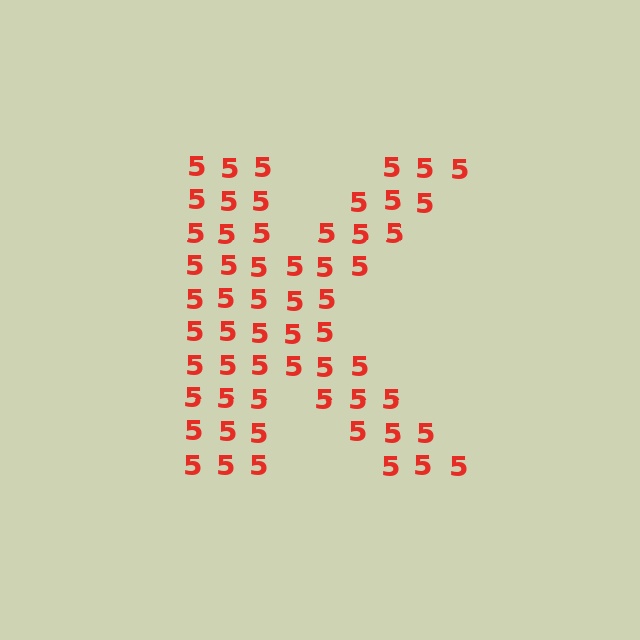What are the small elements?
The small elements are digit 5's.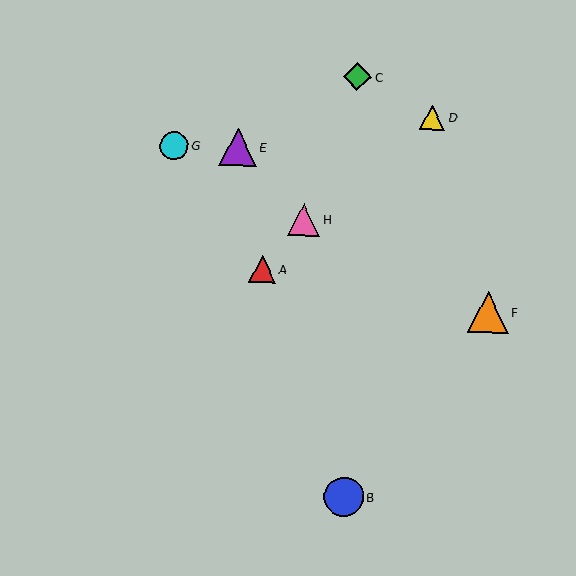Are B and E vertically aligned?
No, B is at x≈344 and E is at x≈238.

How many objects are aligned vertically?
2 objects (B, C) are aligned vertically.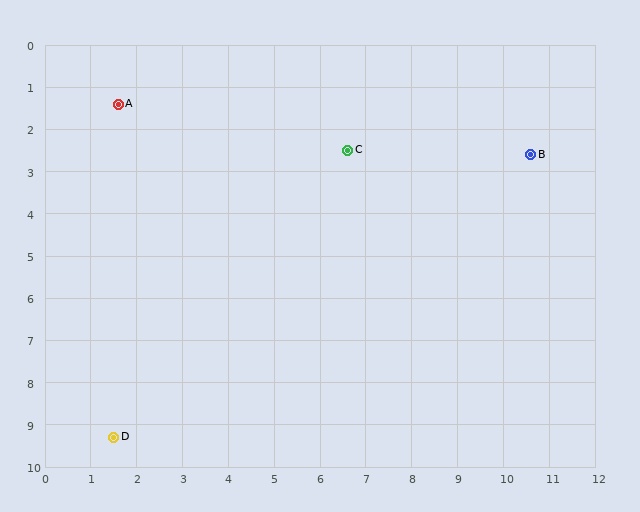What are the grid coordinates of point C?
Point C is at approximately (6.6, 2.5).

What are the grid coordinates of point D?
Point D is at approximately (1.5, 9.3).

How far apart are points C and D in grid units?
Points C and D are about 8.5 grid units apart.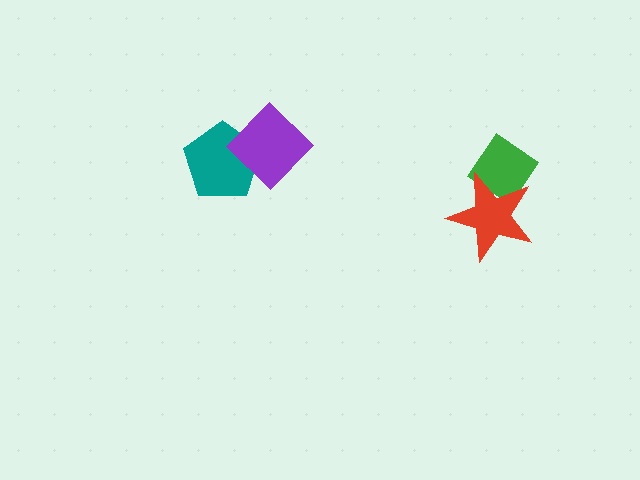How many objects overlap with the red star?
1 object overlaps with the red star.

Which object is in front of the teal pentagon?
The purple diamond is in front of the teal pentagon.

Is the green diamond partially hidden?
Yes, it is partially covered by another shape.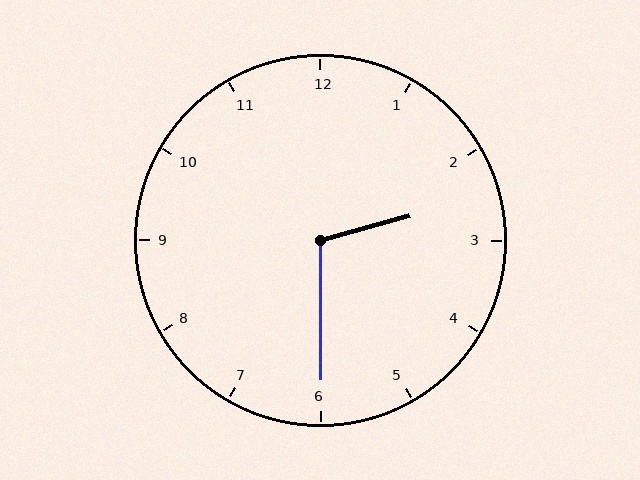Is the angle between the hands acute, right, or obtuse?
It is obtuse.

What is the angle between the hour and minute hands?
Approximately 105 degrees.